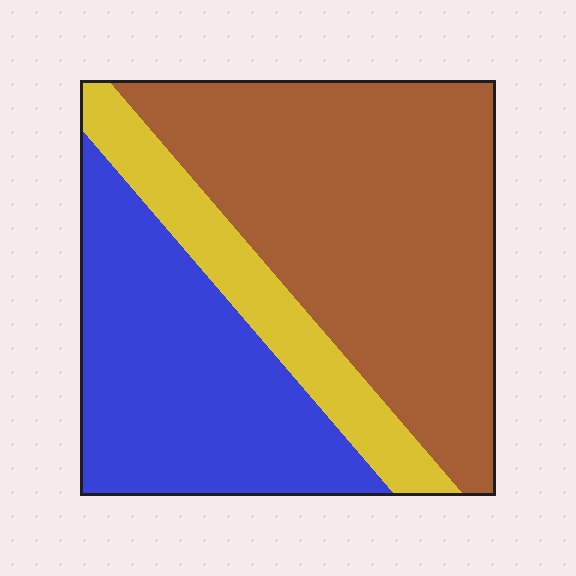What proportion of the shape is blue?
Blue takes up about one third (1/3) of the shape.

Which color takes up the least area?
Yellow, at roughly 15%.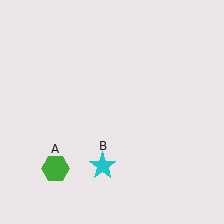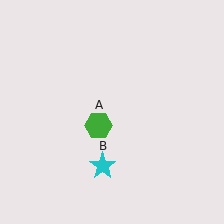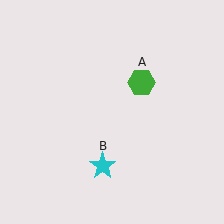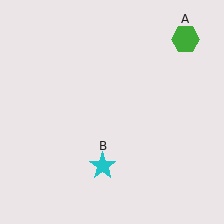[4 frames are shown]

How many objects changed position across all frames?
1 object changed position: green hexagon (object A).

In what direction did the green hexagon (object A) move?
The green hexagon (object A) moved up and to the right.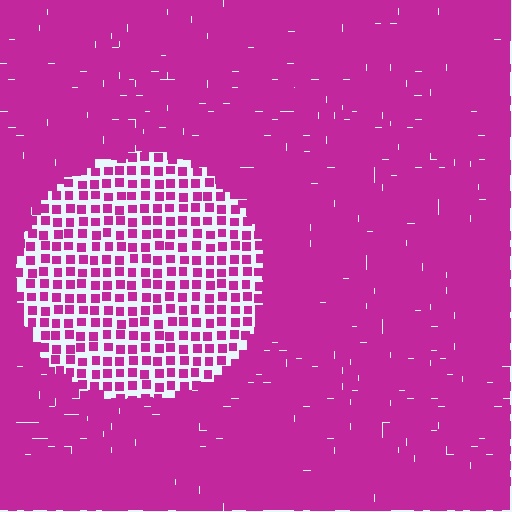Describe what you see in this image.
The image contains small magenta elements arranged at two different densities. A circle-shaped region is visible where the elements are less densely packed than the surrounding area.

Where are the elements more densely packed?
The elements are more densely packed outside the circle boundary.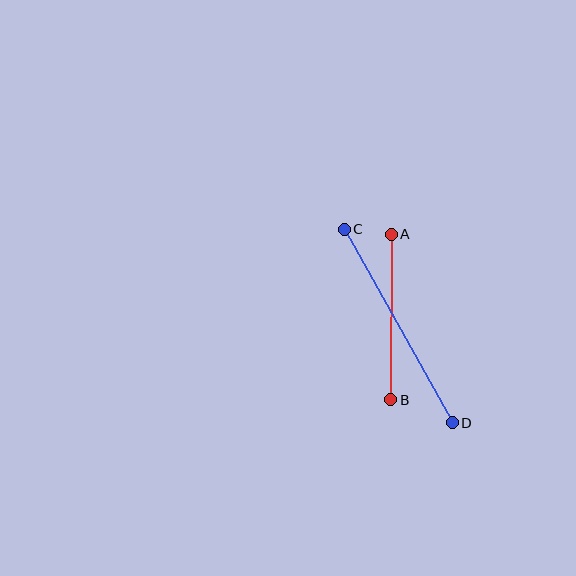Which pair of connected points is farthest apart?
Points C and D are farthest apart.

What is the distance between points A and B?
The distance is approximately 165 pixels.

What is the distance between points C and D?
The distance is approximately 222 pixels.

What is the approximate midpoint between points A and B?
The midpoint is at approximately (391, 317) pixels.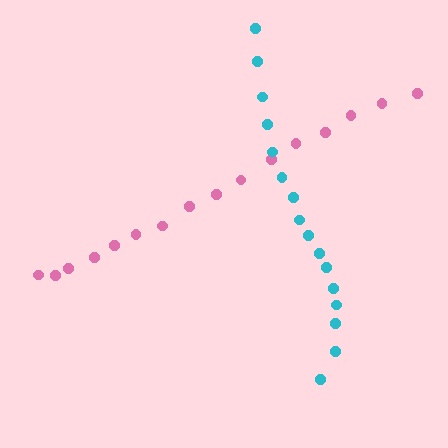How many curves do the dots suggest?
There are 2 distinct paths.